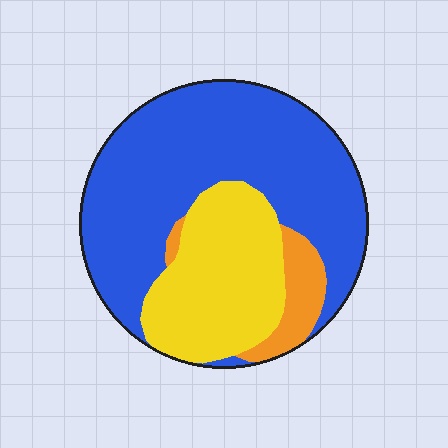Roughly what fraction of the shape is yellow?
Yellow covers 29% of the shape.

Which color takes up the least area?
Orange, at roughly 10%.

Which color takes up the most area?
Blue, at roughly 65%.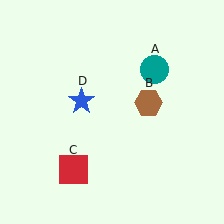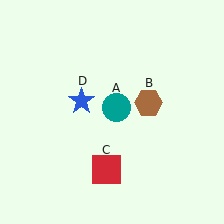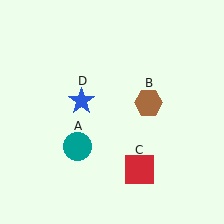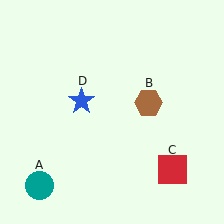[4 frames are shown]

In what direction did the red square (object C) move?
The red square (object C) moved right.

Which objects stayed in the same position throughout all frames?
Brown hexagon (object B) and blue star (object D) remained stationary.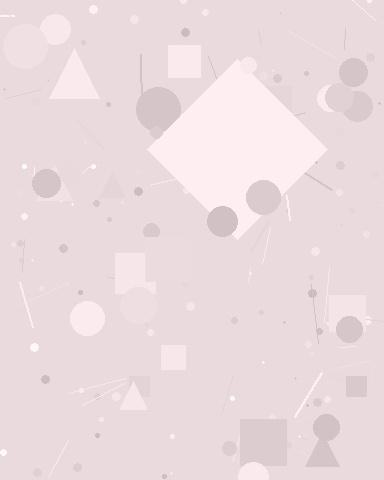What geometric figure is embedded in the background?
A diamond is embedded in the background.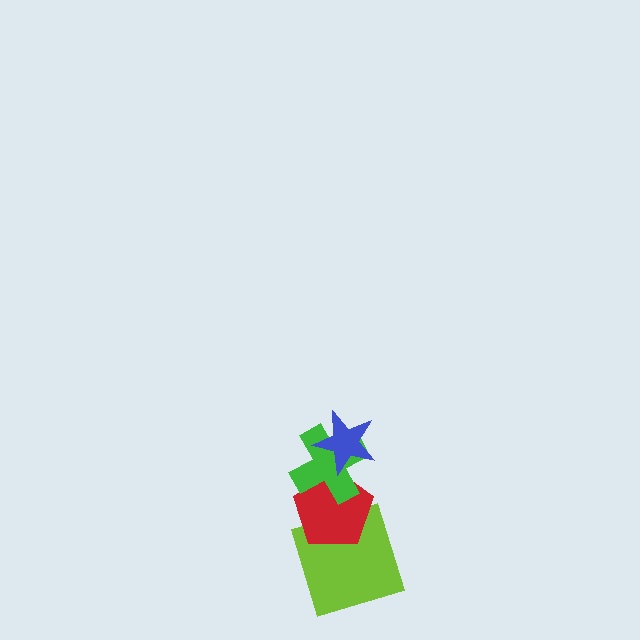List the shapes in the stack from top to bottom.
From top to bottom: the blue star, the green cross, the red pentagon, the lime square.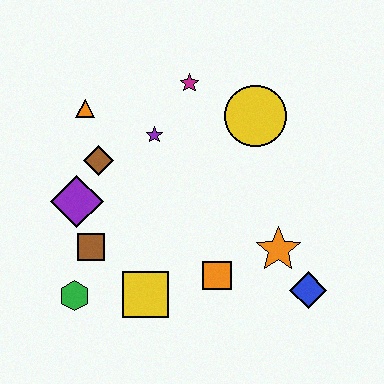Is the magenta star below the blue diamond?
No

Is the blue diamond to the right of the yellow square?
Yes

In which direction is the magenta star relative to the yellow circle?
The magenta star is to the left of the yellow circle.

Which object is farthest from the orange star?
The orange triangle is farthest from the orange star.